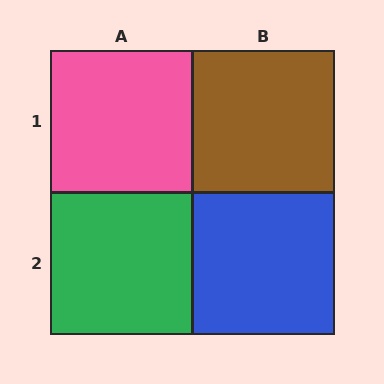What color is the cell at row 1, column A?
Pink.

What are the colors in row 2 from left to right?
Green, blue.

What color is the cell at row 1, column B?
Brown.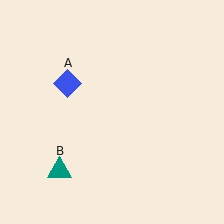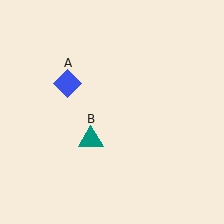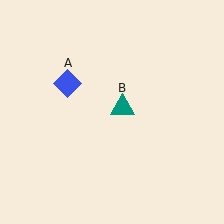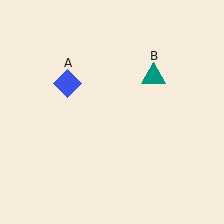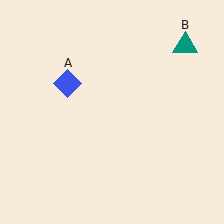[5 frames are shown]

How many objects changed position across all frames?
1 object changed position: teal triangle (object B).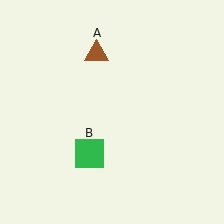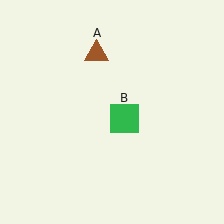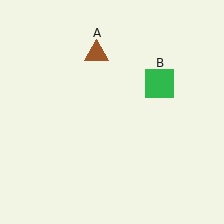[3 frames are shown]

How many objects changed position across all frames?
1 object changed position: green square (object B).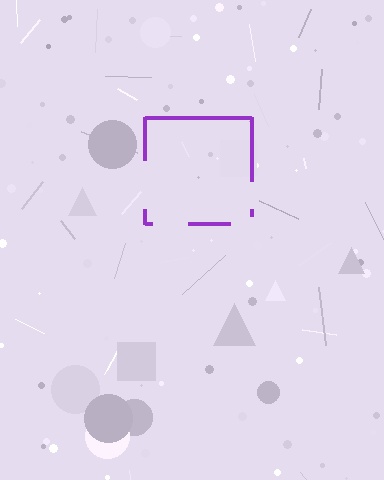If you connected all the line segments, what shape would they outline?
They would outline a square.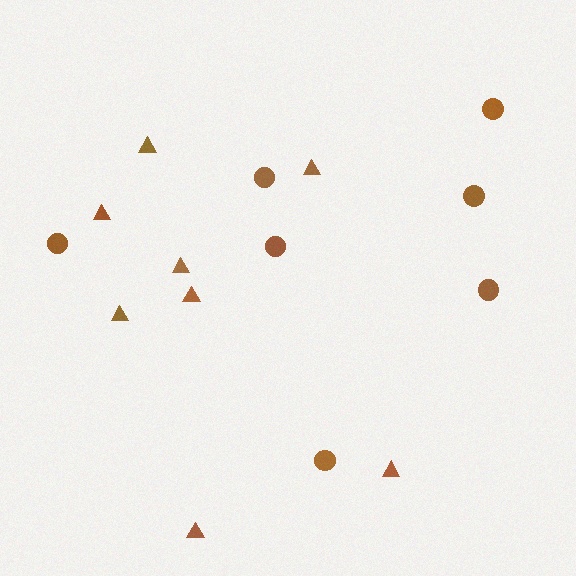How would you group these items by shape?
There are 2 groups: one group of circles (7) and one group of triangles (8).